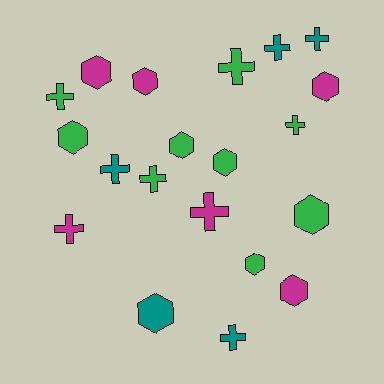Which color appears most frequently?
Green, with 9 objects.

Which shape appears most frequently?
Hexagon, with 10 objects.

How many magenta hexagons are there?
There are 4 magenta hexagons.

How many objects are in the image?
There are 20 objects.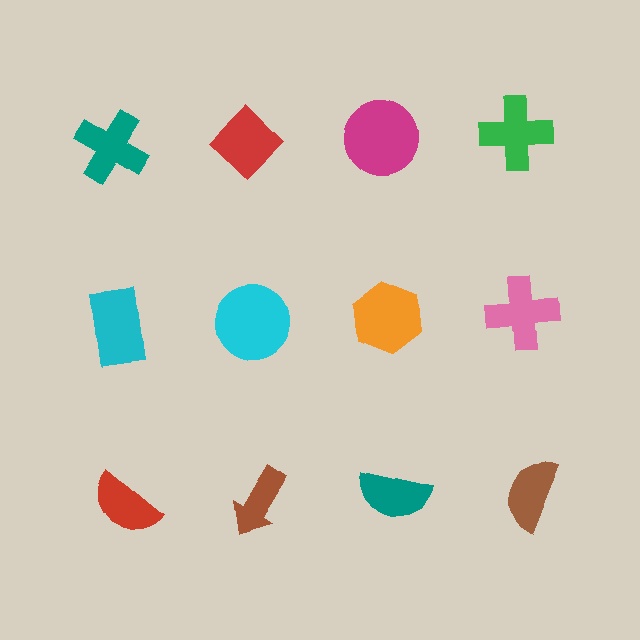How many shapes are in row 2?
4 shapes.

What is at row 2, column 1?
A cyan rectangle.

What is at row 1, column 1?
A teal cross.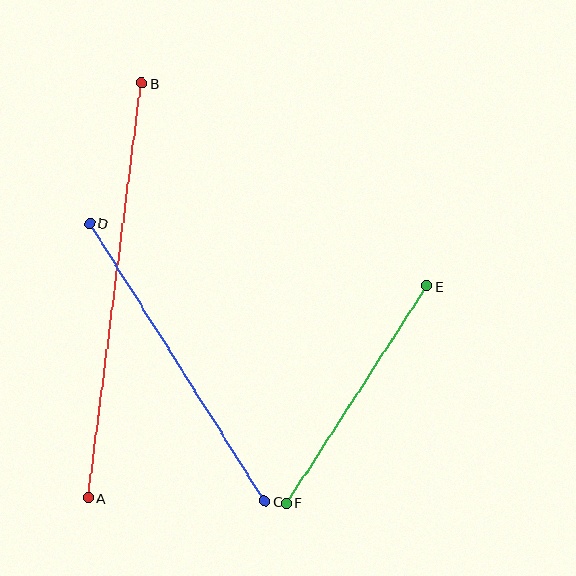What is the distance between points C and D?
The distance is approximately 328 pixels.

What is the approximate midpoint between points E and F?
The midpoint is at approximately (356, 395) pixels.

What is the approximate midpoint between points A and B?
The midpoint is at approximately (115, 291) pixels.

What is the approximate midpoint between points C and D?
The midpoint is at approximately (177, 362) pixels.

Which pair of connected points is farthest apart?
Points A and B are farthest apart.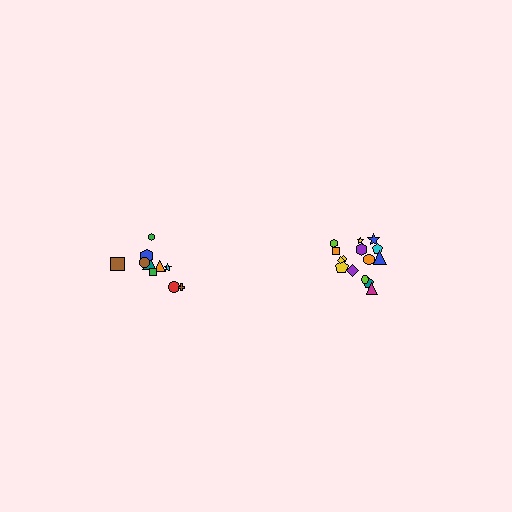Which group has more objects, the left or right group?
The right group.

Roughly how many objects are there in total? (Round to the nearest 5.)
Roughly 25 objects in total.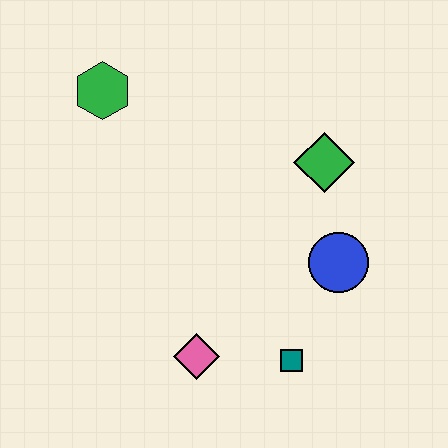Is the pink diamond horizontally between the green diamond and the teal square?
No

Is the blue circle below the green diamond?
Yes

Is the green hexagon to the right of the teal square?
No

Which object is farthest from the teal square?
The green hexagon is farthest from the teal square.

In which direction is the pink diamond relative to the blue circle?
The pink diamond is to the left of the blue circle.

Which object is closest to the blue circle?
The green diamond is closest to the blue circle.